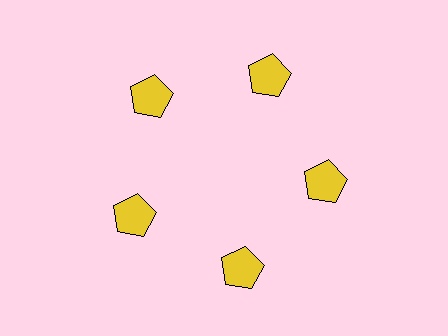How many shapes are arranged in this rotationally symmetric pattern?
There are 5 shapes, arranged in 5 groups of 1.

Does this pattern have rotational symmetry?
Yes, this pattern has 5-fold rotational symmetry. It looks the same after rotating 72 degrees around the center.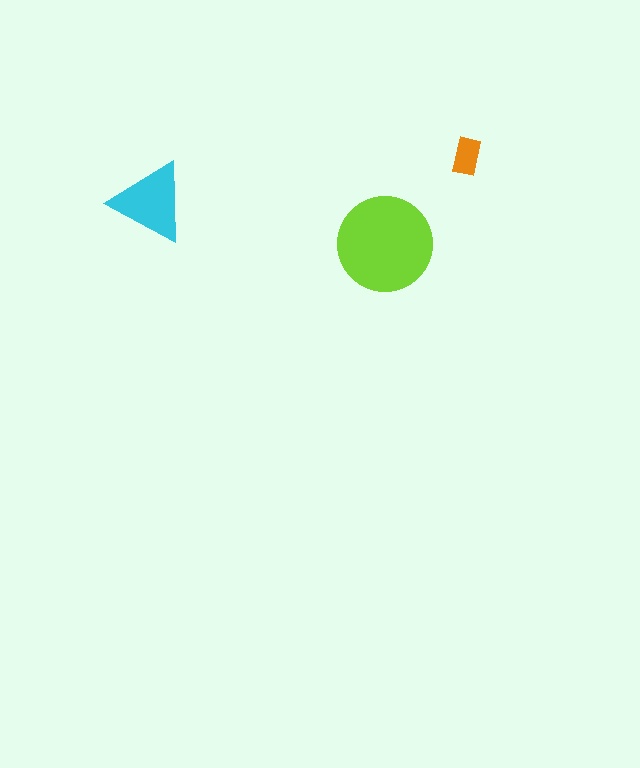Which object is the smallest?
The orange rectangle.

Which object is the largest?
The lime circle.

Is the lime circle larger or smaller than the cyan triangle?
Larger.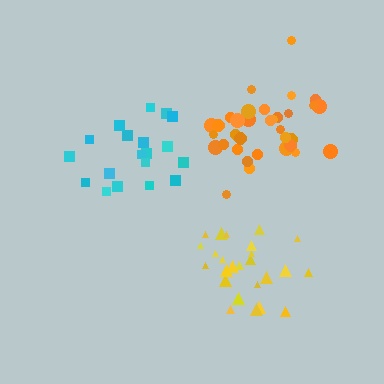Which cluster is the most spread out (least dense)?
Yellow.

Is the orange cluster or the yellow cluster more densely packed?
Orange.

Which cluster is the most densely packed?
Orange.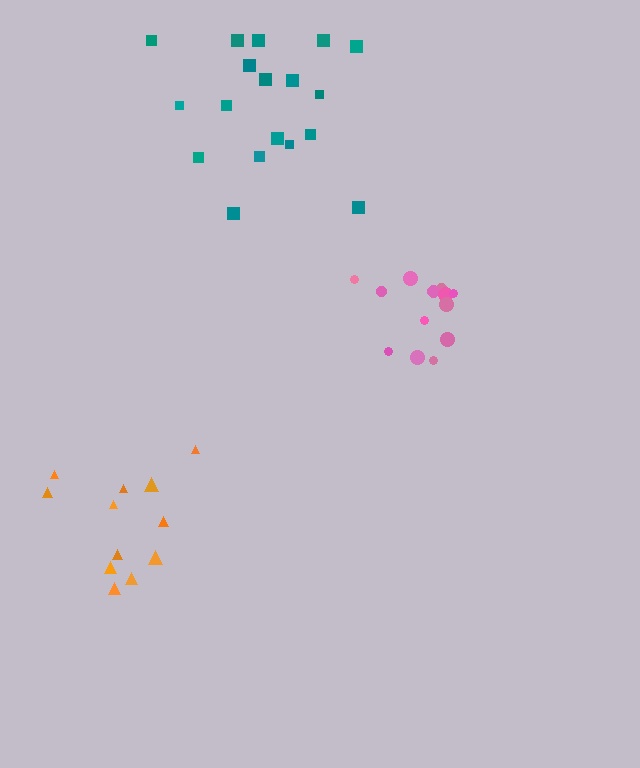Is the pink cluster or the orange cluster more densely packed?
Pink.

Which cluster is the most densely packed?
Pink.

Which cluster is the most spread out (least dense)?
Teal.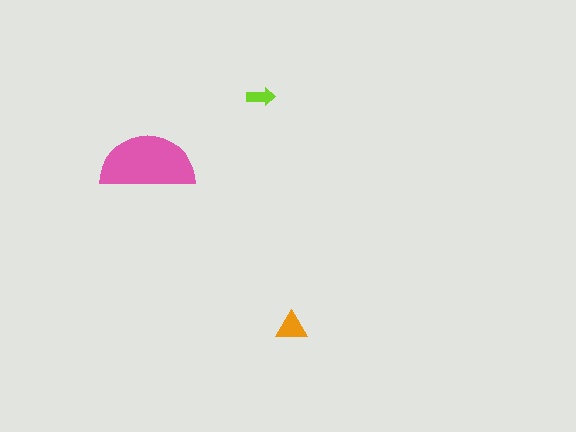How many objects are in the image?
There are 3 objects in the image.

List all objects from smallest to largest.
The lime arrow, the orange triangle, the pink semicircle.